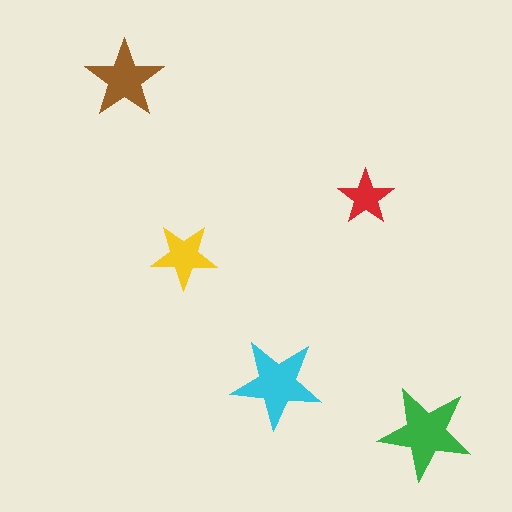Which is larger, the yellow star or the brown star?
The brown one.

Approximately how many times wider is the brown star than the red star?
About 1.5 times wider.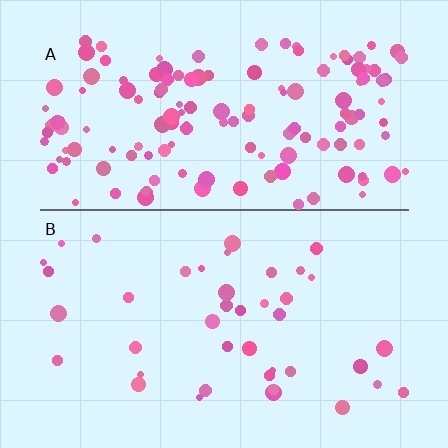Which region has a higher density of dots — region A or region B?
A (the top).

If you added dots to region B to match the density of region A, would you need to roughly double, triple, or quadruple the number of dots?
Approximately triple.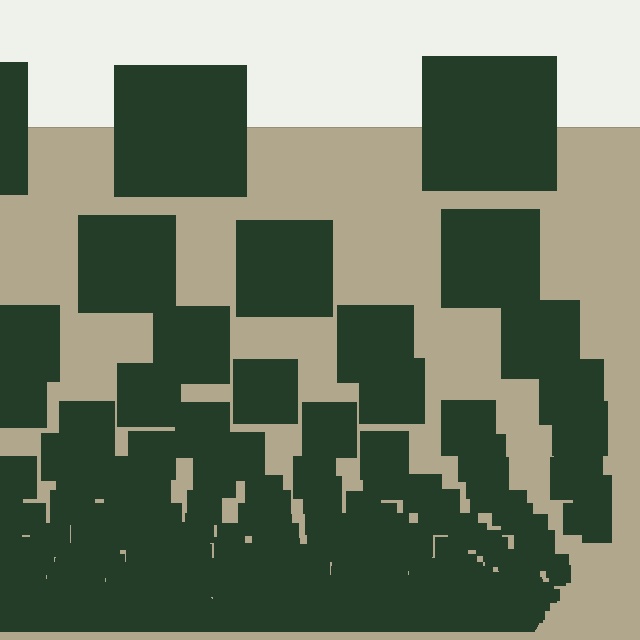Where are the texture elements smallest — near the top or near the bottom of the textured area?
Near the bottom.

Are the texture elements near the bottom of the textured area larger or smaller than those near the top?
Smaller. The gradient is inverted — elements near the bottom are smaller and denser.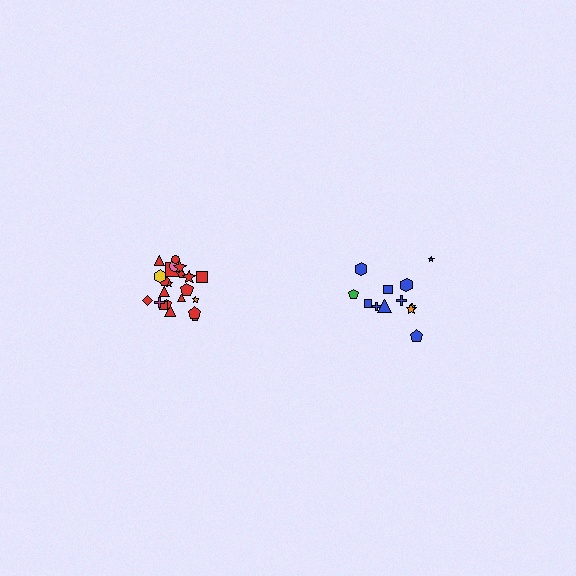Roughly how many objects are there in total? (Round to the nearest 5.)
Roughly 35 objects in total.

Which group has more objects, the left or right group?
The left group.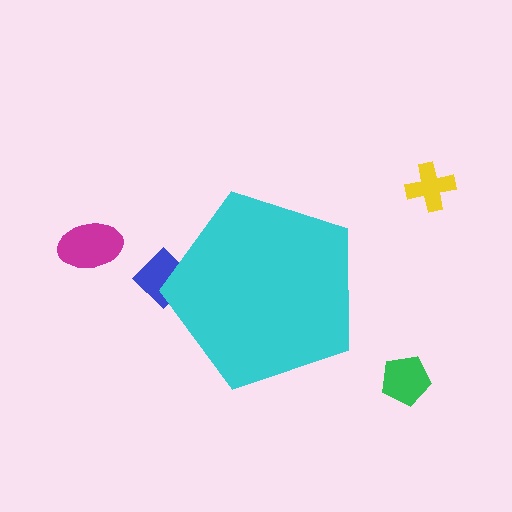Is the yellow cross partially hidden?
No, the yellow cross is fully visible.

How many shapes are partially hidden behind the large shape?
1 shape is partially hidden.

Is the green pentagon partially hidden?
No, the green pentagon is fully visible.